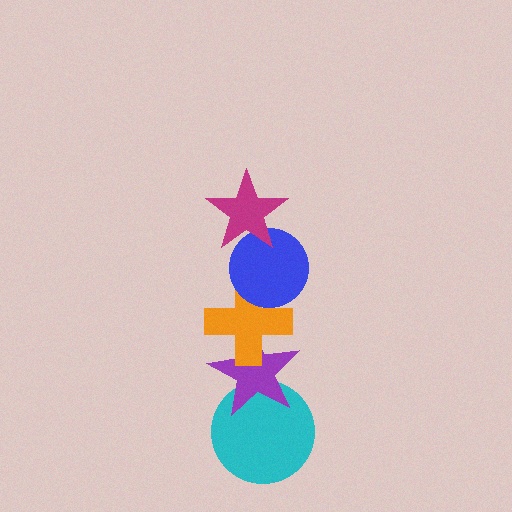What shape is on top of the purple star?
The orange cross is on top of the purple star.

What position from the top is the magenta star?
The magenta star is 1st from the top.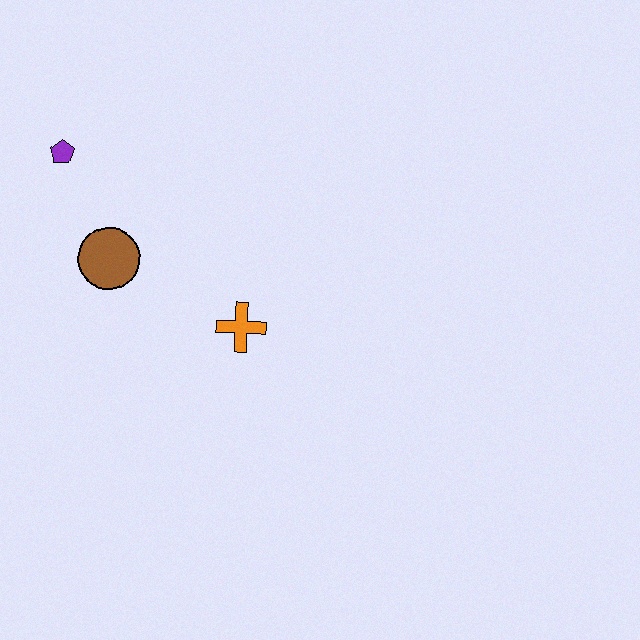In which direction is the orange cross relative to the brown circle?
The orange cross is to the right of the brown circle.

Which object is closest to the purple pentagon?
The brown circle is closest to the purple pentagon.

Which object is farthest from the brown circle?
The orange cross is farthest from the brown circle.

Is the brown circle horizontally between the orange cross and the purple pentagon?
Yes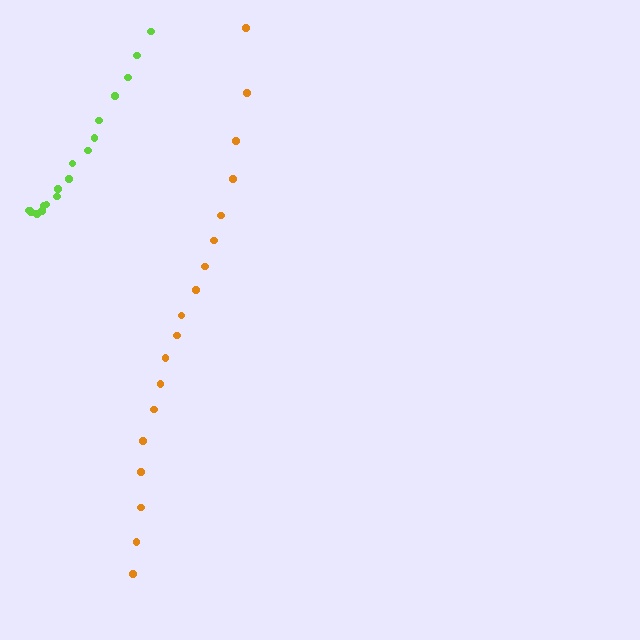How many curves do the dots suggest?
There are 2 distinct paths.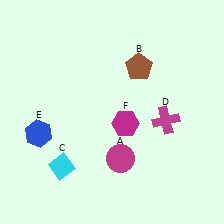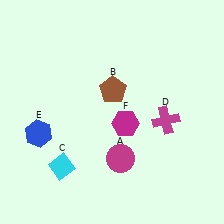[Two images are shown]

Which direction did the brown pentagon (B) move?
The brown pentagon (B) moved left.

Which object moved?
The brown pentagon (B) moved left.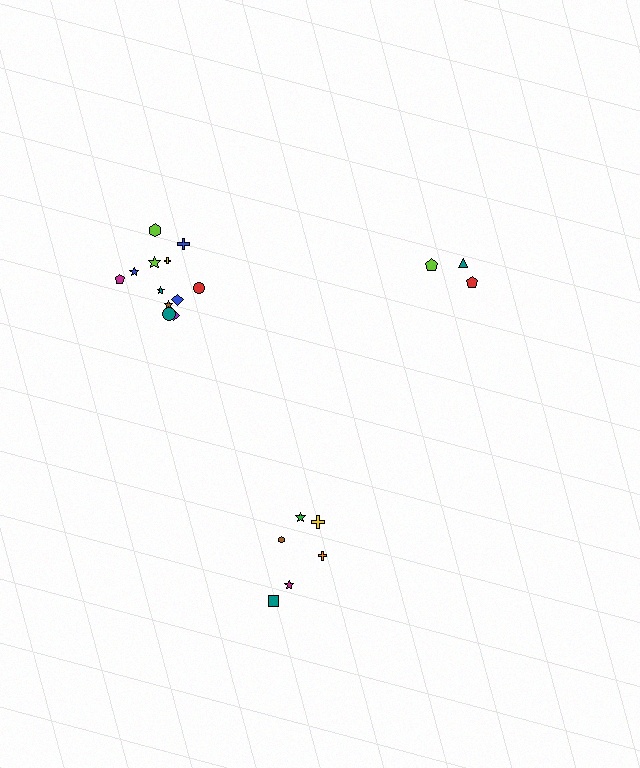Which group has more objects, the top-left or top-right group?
The top-left group.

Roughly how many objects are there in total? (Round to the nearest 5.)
Roughly 20 objects in total.